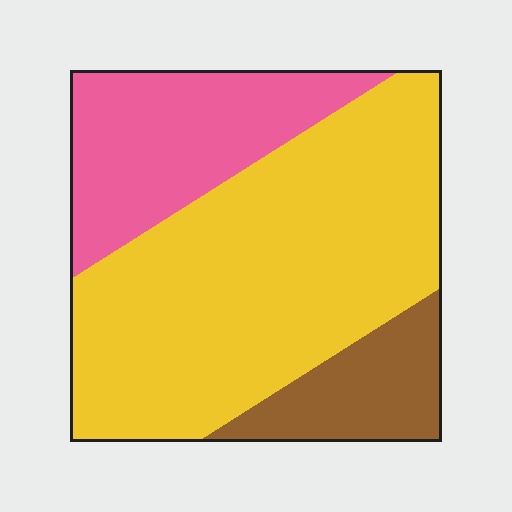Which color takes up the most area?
Yellow, at roughly 60%.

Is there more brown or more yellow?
Yellow.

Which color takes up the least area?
Brown, at roughly 15%.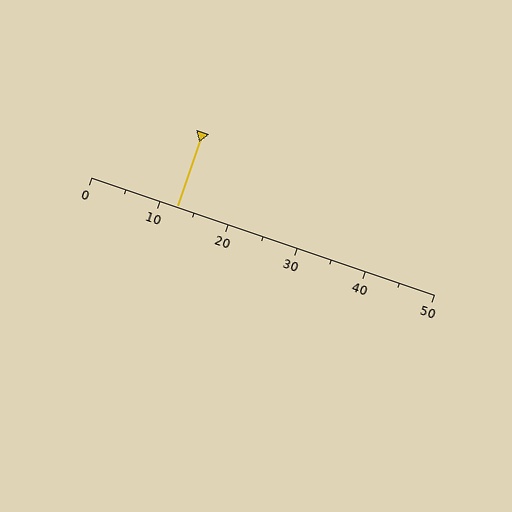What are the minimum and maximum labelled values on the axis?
The axis runs from 0 to 50.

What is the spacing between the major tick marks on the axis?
The major ticks are spaced 10 apart.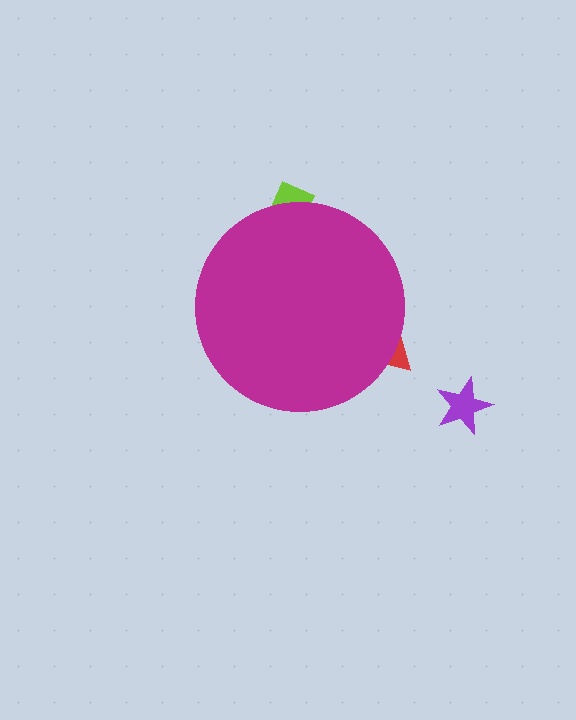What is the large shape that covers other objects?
A magenta circle.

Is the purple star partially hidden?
No, the purple star is fully visible.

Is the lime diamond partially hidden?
Yes, the lime diamond is partially hidden behind the magenta circle.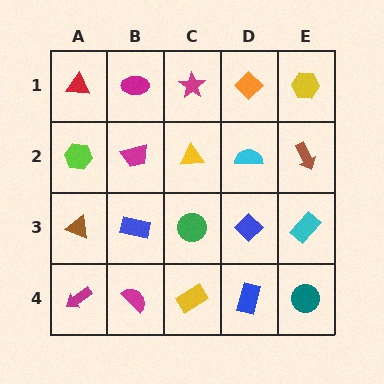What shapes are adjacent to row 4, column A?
A brown triangle (row 3, column A), a magenta semicircle (row 4, column B).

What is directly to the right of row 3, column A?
A blue rectangle.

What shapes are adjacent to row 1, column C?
A yellow triangle (row 2, column C), a magenta ellipse (row 1, column B), an orange diamond (row 1, column D).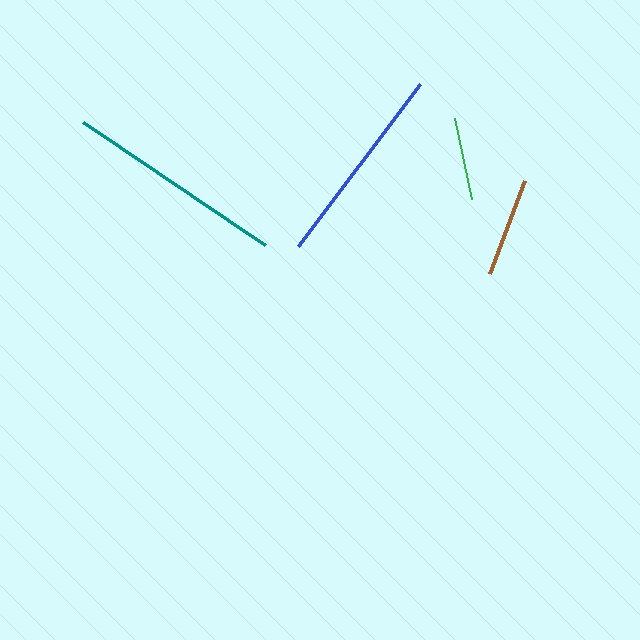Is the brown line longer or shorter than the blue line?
The blue line is longer than the brown line.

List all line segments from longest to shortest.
From longest to shortest: teal, blue, brown, green.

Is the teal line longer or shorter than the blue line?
The teal line is longer than the blue line.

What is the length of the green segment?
The green segment is approximately 83 pixels long.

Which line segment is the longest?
The teal line is the longest at approximately 220 pixels.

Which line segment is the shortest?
The green line is the shortest at approximately 83 pixels.